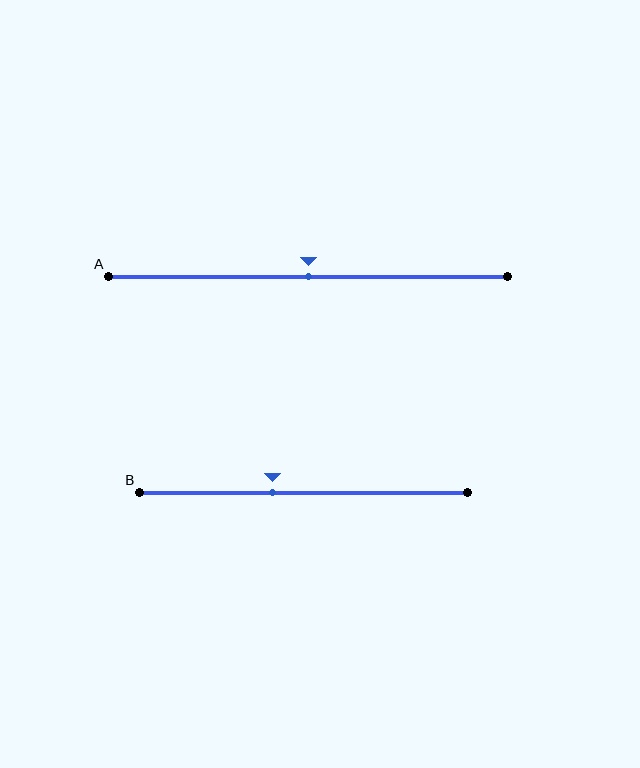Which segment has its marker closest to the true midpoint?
Segment A has its marker closest to the true midpoint.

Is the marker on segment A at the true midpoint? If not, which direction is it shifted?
Yes, the marker on segment A is at the true midpoint.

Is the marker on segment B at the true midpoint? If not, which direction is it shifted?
No, the marker on segment B is shifted to the left by about 10% of the segment length.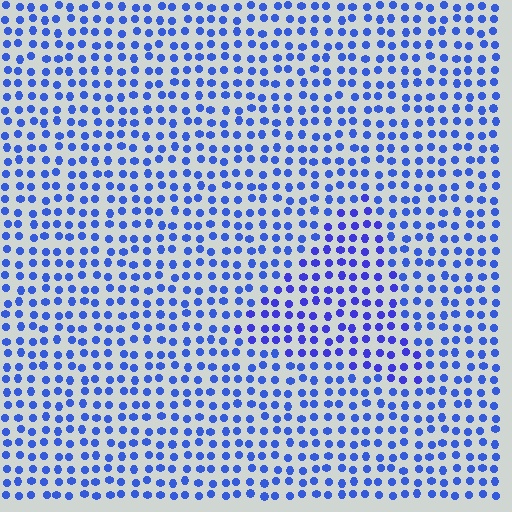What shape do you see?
I see a triangle.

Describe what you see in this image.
The image is filled with small blue elements in a uniform arrangement. A triangle-shaped region is visible where the elements are tinted to a slightly different hue, forming a subtle color boundary.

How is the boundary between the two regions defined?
The boundary is defined purely by a slight shift in hue (about 17 degrees). Spacing, size, and orientation are identical on both sides.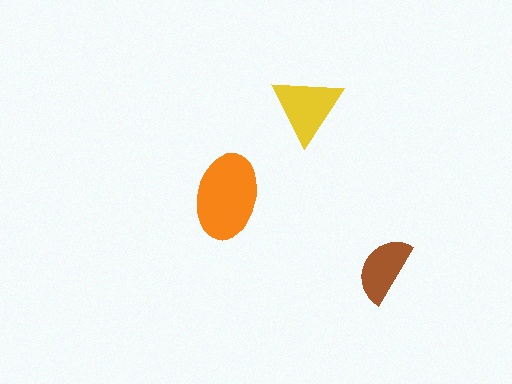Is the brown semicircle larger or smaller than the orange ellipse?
Smaller.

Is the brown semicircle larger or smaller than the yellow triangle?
Smaller.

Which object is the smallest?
The brown semicircle.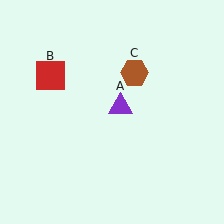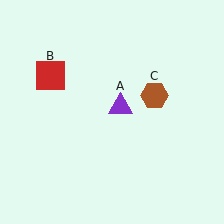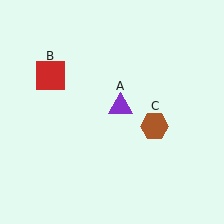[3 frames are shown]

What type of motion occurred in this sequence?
The brown hexagon (object C) rotated clockwise around the center of the scene.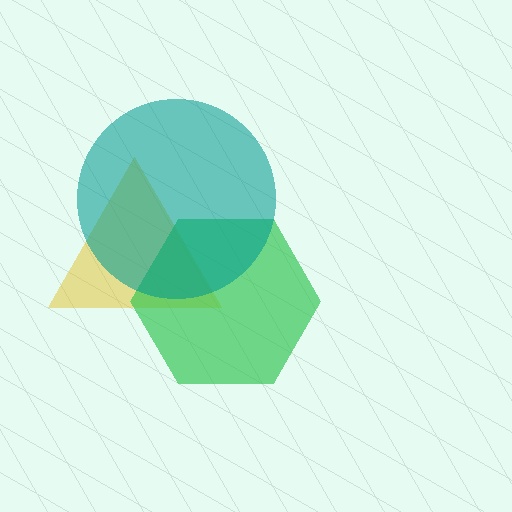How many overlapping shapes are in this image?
There are 3 overlapping shapes in the image.